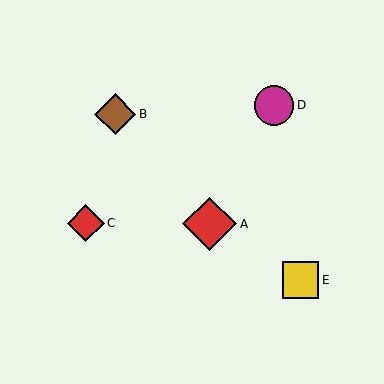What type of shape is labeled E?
Shape E is a yellow square.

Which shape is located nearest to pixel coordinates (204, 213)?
The red diamond (labeled A) at (210, 224) is nearest to that location.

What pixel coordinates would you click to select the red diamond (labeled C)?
Click at (86, 223) to select the red diamond C.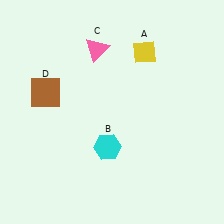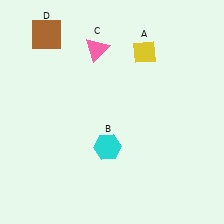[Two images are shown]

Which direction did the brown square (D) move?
The brown square (D) moved up.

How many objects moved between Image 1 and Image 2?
1 object moved between the two images.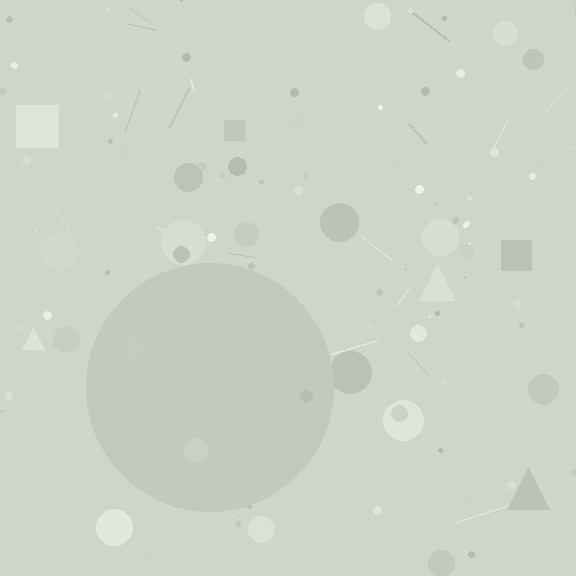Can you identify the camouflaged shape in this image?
The camouflaged shape is a circle.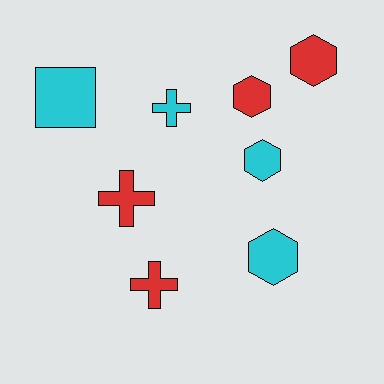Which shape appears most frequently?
Hexagon, with 4 objects.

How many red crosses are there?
There are 2 red crosses.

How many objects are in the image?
There are 8 objects.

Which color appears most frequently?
Red, with 4 objects.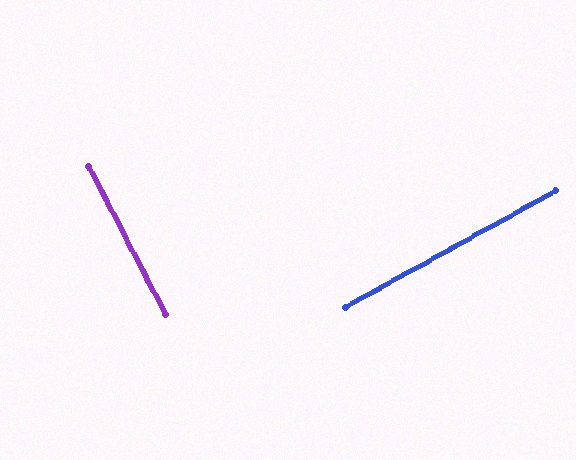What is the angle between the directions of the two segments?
Approximately 88 degrees.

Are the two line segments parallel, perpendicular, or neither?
Perpendicular — they meet at approximately 88°.